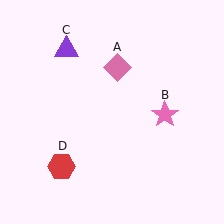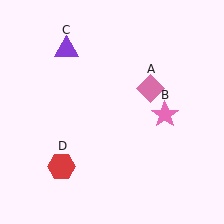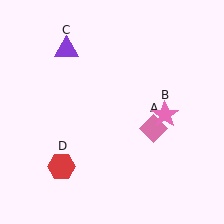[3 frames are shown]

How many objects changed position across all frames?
1 object changed position: pink diamond (object A).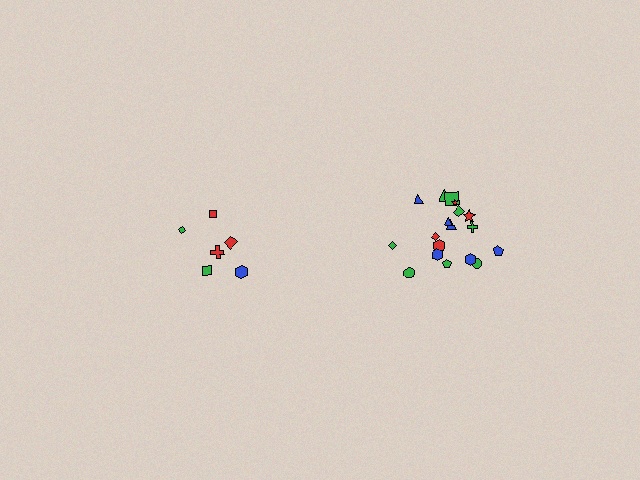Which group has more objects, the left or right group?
The right group.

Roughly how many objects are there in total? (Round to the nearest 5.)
Roughly 25 objects in total.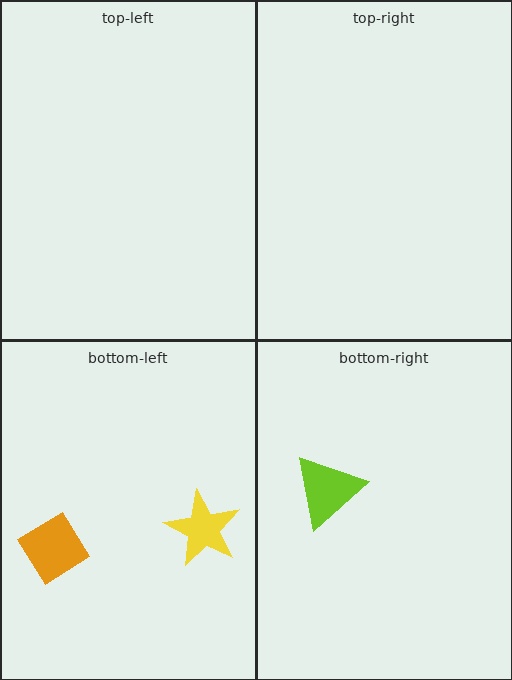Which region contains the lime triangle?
The bottom-right region.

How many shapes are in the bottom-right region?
1.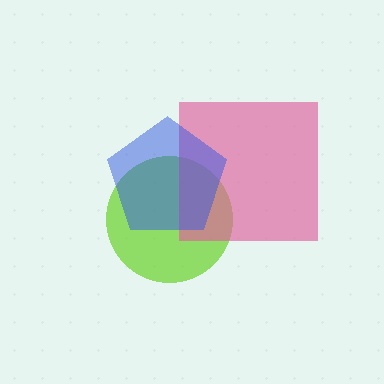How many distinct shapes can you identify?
There are 3 distinct shapes: a lime circle, a pink square, a blue pentagon.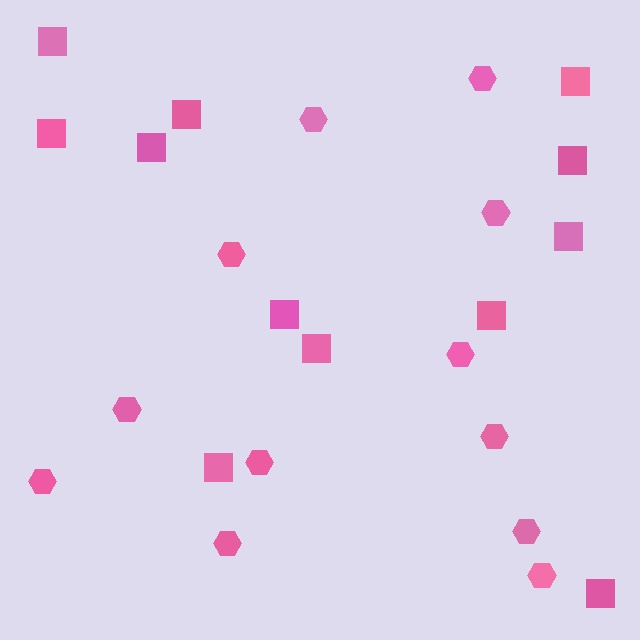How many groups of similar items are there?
There are 2 groups: one group of squares (12) and one group of hexagons (12).